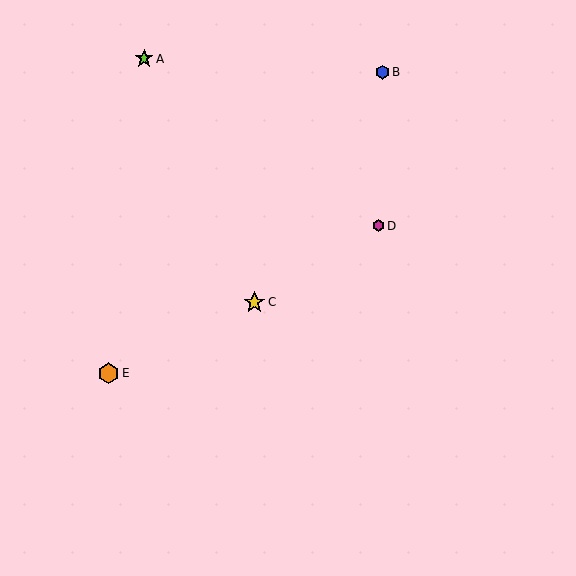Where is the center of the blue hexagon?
The center of the blue hexagon is at (382, 72).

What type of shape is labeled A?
Shape A is a lime star.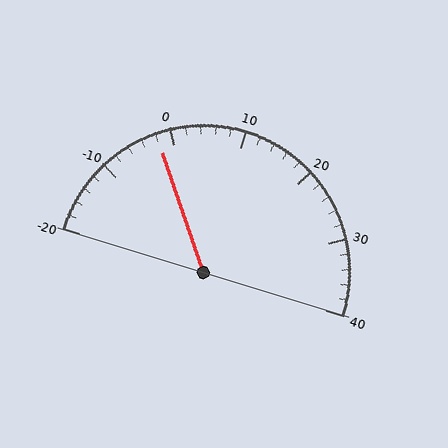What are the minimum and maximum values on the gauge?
The gauge ranges from -20 to 40.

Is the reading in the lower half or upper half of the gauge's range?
The reading is in the lower half of the range (-20 to 40).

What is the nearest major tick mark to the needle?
The nearest major tick mark is 0.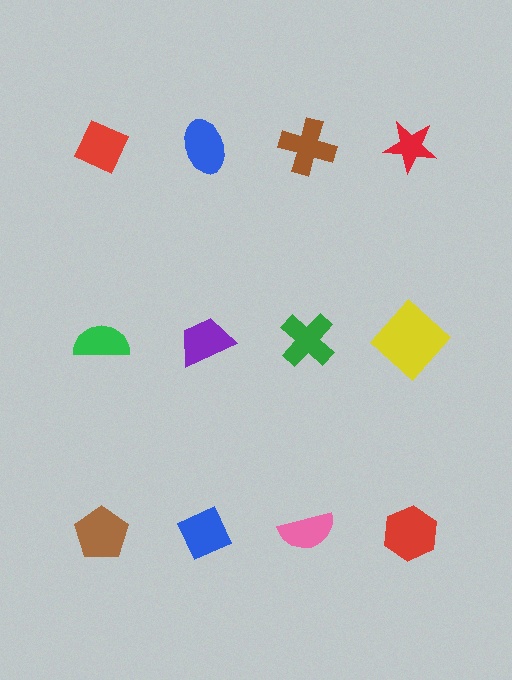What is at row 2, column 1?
A green semicircle.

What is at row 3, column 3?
A pink semicircle.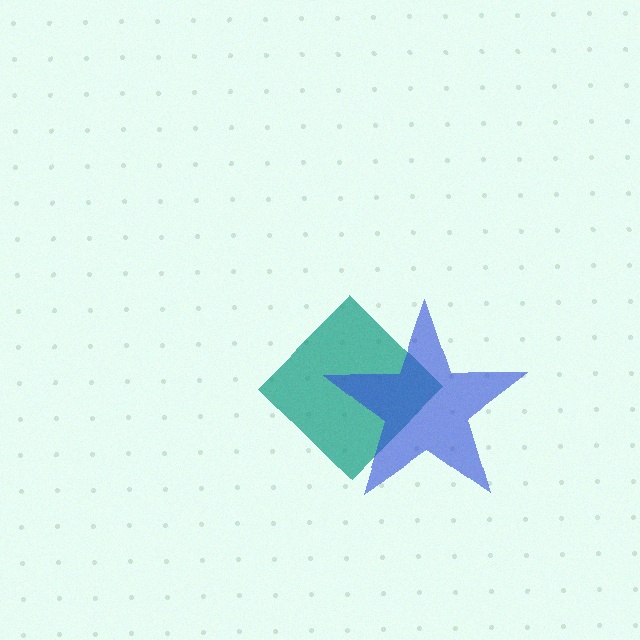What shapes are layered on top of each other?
The layered shapes are: a teal diamond, a blue star.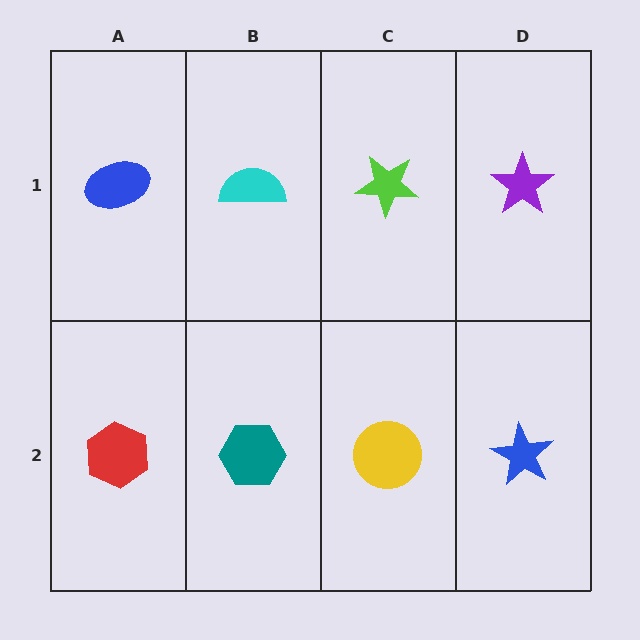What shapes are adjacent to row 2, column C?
A lime star (row 1, column C), a teal hexagon (row 2, column B), a blue star (row 2, column D).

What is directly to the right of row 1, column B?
A lime star.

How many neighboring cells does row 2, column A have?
2.